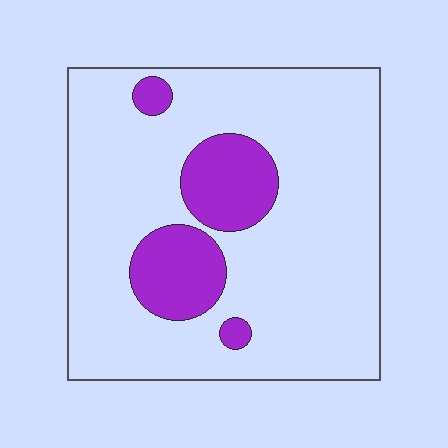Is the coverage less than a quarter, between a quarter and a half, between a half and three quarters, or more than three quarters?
Less than a quarter.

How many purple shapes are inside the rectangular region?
4.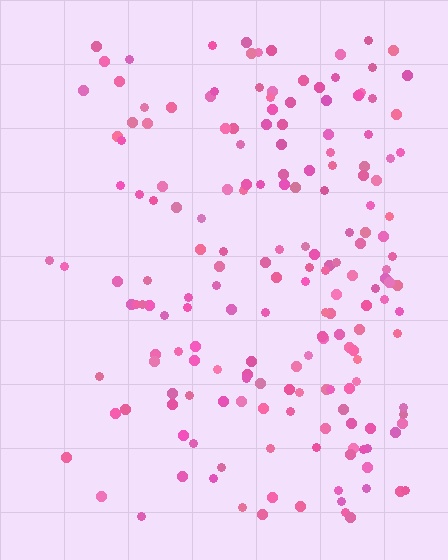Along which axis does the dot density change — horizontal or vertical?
Horizontal.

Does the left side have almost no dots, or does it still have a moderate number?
Still a moderate number, just noticeably fewer than the right.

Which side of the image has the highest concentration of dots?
The right.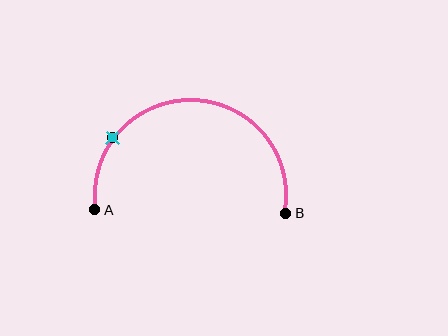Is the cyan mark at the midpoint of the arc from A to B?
No. The cyan mark lies on the arc but is closer to endpoint A. The arc midpoint would be at the point on the curve equidistant along the arc from both A and B.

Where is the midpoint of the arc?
The arc midpoint is the point on the curve farthest from the straight line joining A and B. It sits above that line.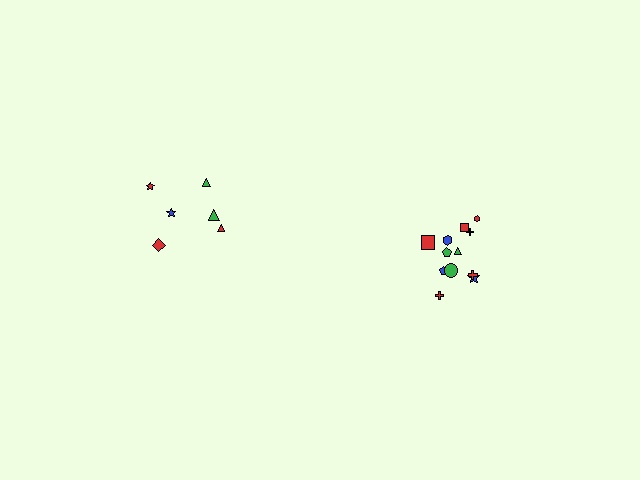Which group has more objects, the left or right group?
The right group.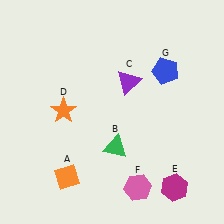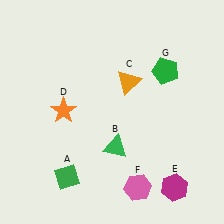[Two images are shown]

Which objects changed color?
A changed from orange to green. C changed from purple to orange. G changed from blue to green.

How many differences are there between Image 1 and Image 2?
There are 3 differences between the two images.